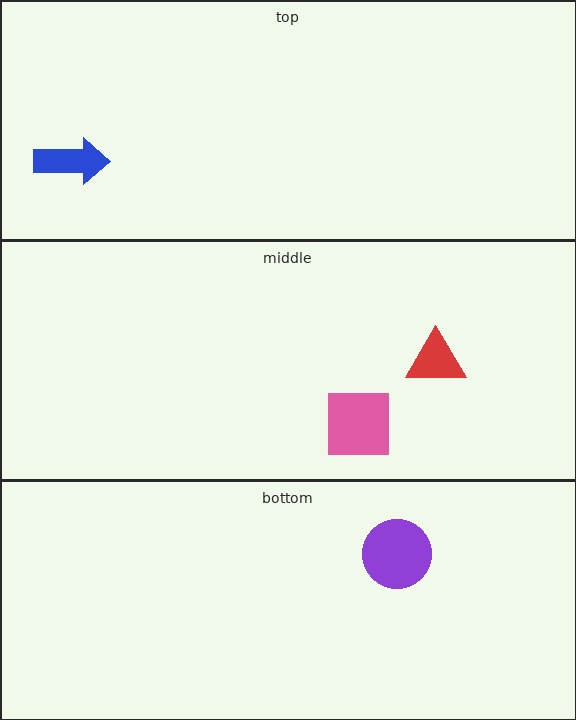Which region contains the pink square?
The middle region.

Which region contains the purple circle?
The bottom region.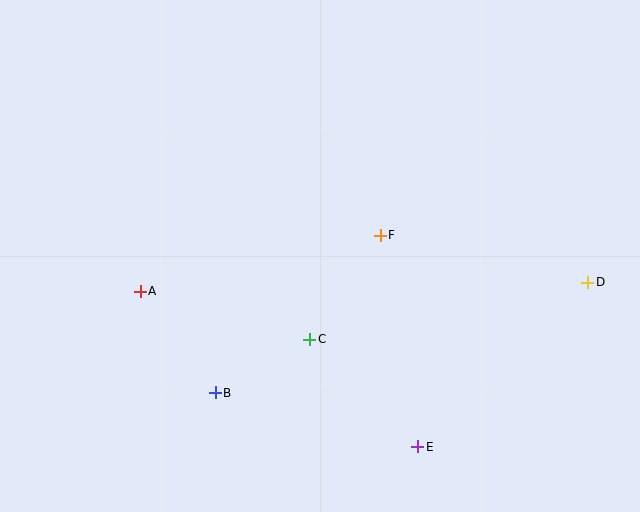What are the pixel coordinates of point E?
Point E is at (418, 447).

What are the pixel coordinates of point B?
Point B is at (215, 393).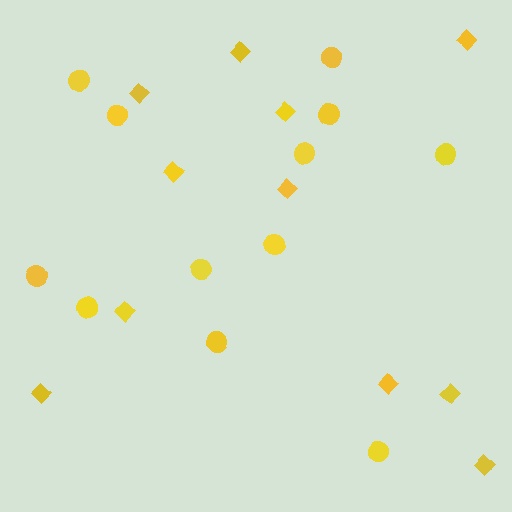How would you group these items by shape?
There are 2 groups: one group of diamonds (11) and one group of circles (12).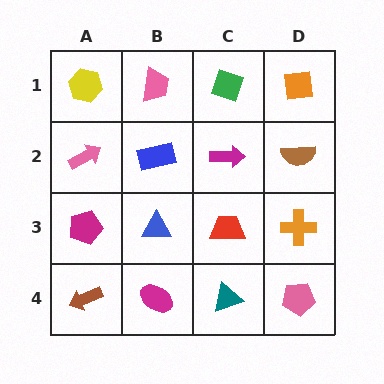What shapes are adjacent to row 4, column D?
An orange cross (row 3, column D), a teal triangle (row 4, column C).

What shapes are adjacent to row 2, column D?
An orange square (row 1, column D), an orange cross (row 3, column D), a magenta arrow (row 2, column C).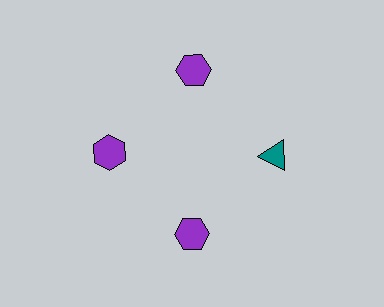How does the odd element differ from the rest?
It differs in both color (teal instead of purple) and shape (triangle instead of hexagon).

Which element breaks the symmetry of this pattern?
The teal triangle at roughly the 3 o'clock position breaks the symmetry. All other shapes are purple hexagons.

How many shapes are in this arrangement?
There are 4 shapes arranged in a ring pattern.